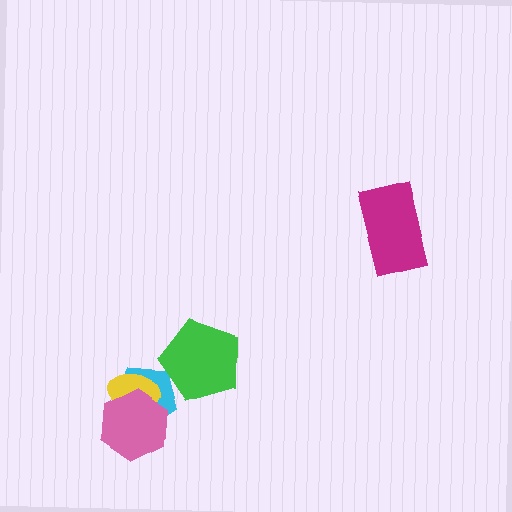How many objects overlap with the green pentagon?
1 object overlaps with the green pentagon.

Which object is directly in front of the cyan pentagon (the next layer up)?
The yellow ellipse is directly in front of the cyan pentagon.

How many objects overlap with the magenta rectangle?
0 objects overlap with the magenta rectangle.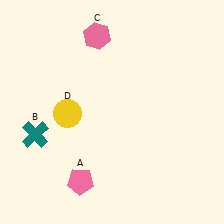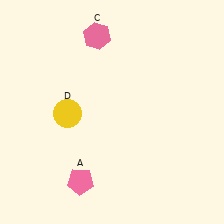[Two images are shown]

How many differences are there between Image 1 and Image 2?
There is 1 difference between the two images.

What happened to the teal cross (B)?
The teal cross (B) was removed in Image 2. It was in the bottom-left area of Image 1.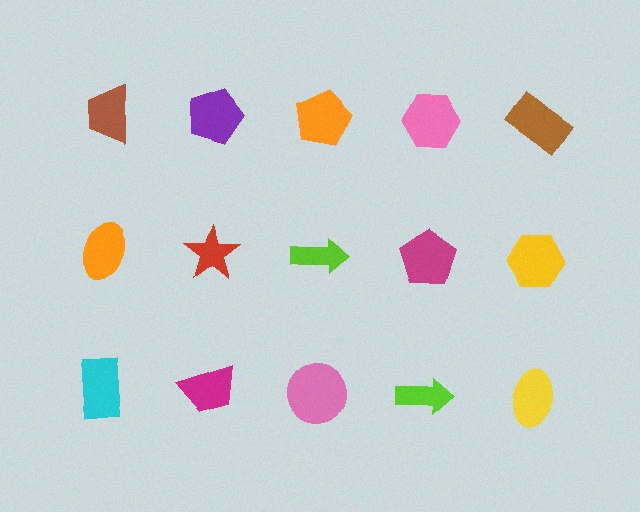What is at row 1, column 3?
An orange pentagon.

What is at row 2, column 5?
A yellow hexagon.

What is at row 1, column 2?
A purple pentagon.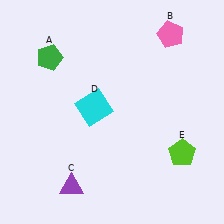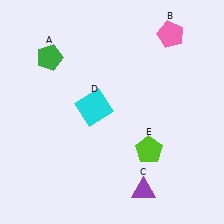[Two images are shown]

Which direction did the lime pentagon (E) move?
The lime pentagon (E) moved left.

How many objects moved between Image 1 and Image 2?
2 objects moved between the two images.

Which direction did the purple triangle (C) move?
The purple triangle (C) moved right.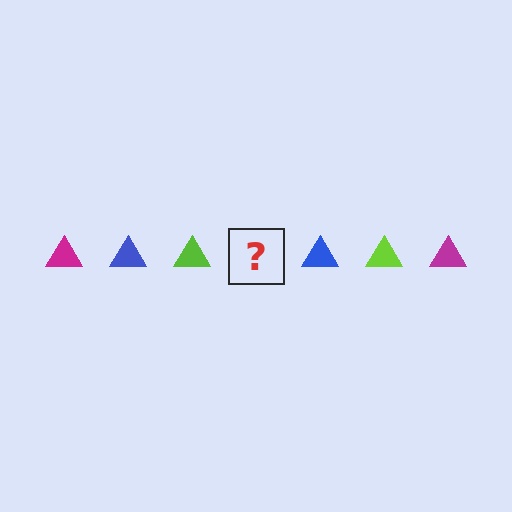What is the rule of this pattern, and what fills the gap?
The rule is that the pattern cycles through magenta, blue, lime triangles. The gap should be filled with a magenta triangle.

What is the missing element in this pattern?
The missing element is a magenta triangle.